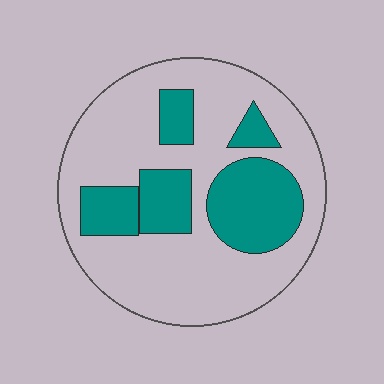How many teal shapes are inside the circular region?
5.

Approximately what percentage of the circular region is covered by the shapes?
Approximately 30%.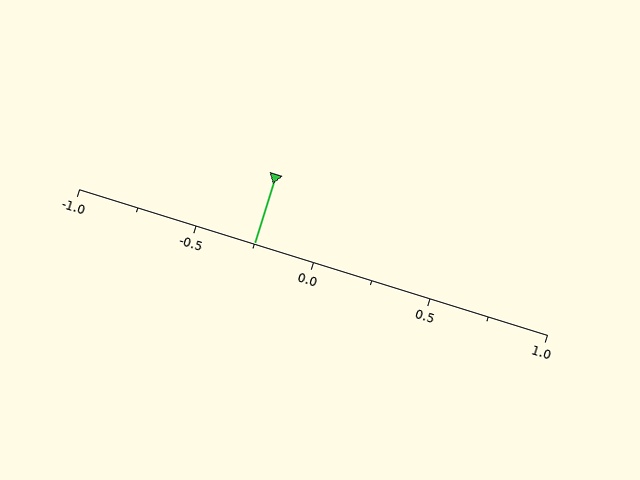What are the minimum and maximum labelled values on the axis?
The axis runs from -1.0 to 1.0.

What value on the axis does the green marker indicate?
The marker indicates approximately -0.25.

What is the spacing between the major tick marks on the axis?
The major ticks are spaced 0.5 apart.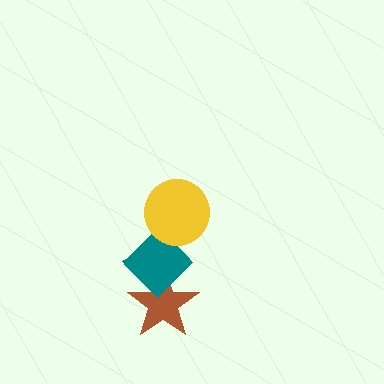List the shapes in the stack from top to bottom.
From top to bottom: the yellow circle, the teal diamond, the brown star.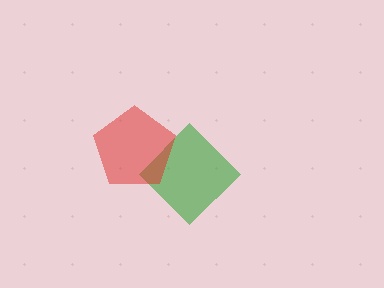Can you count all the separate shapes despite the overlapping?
Yes, there are 2 separate shapes.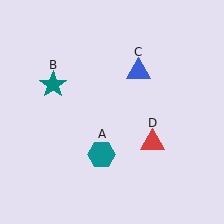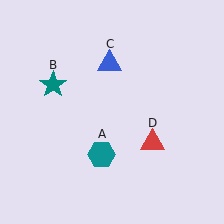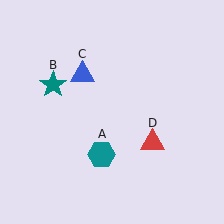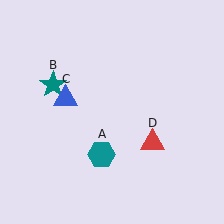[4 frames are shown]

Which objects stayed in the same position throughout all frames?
Teal hexagon (object A) and teal star (object B) and red triangle (object D) remained stationary.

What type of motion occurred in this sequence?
The blue triangle (object C) rotated counterclockwise around the center of the scene.